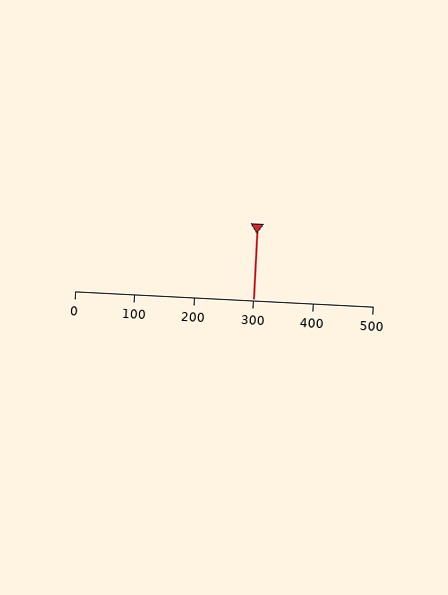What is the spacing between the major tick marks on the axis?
The major ticks are spaced 100 apart.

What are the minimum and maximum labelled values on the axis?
The axis runs from 0 to 500.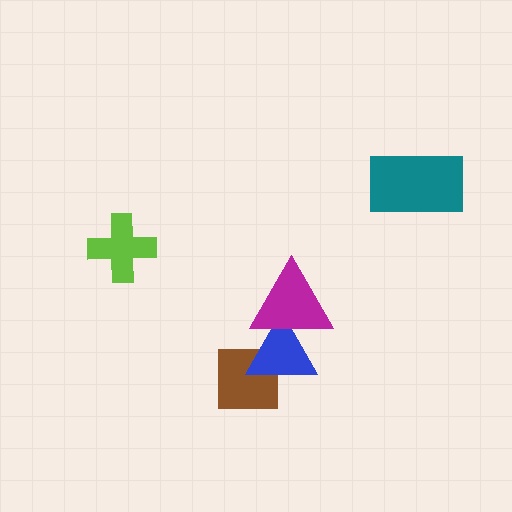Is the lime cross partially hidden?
No, no other shape covers it.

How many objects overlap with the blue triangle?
2 objects overlap with the blue triangle.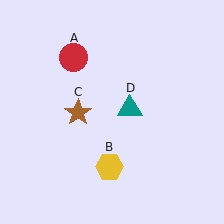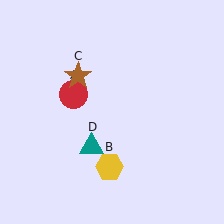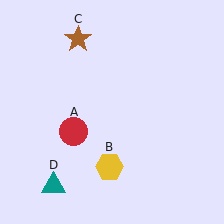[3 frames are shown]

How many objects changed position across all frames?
3 objects changed position: red circle (object A), brown star (object C), teal triangle (object D).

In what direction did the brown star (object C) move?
The brown star (object C) moved up.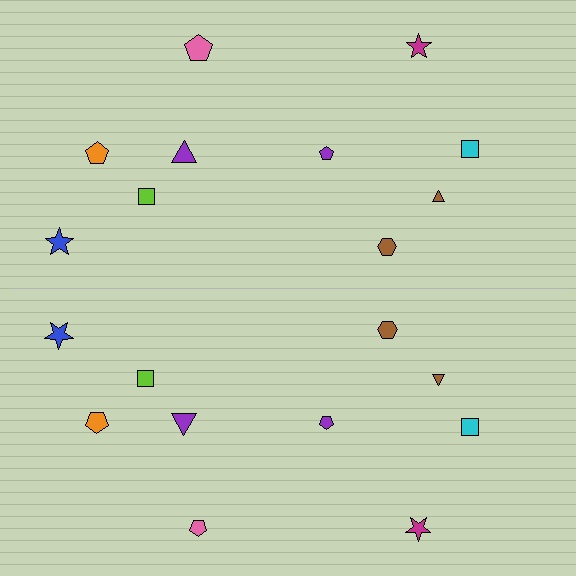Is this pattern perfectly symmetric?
No, the pattern is not perfectly symmetric. The pink pentagon on the bottom side has a different size than its mirror counterpart.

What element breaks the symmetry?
The pink pentagon on the bottom side has a different size than its mirror counterpart.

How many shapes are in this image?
There are 20 shapes in this image.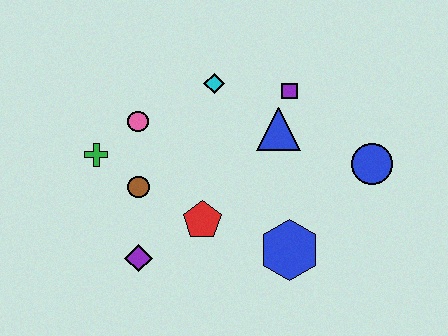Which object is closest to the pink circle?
The green cross is closest to the pink circle.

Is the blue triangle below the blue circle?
No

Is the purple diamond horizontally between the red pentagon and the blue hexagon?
No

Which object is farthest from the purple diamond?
The blue circle is farthest from the purple diamond.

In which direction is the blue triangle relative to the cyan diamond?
The blue triangle is to the right of the cyan diamond.